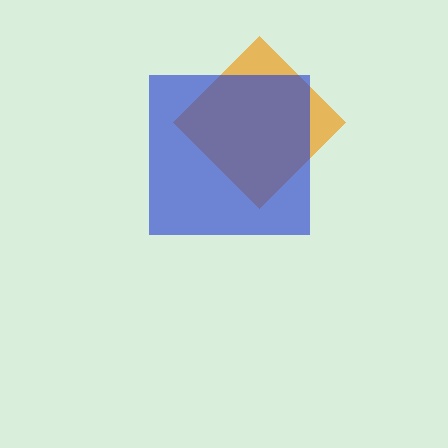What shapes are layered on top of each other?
The layered shapes are: an orange diamond, a blue square.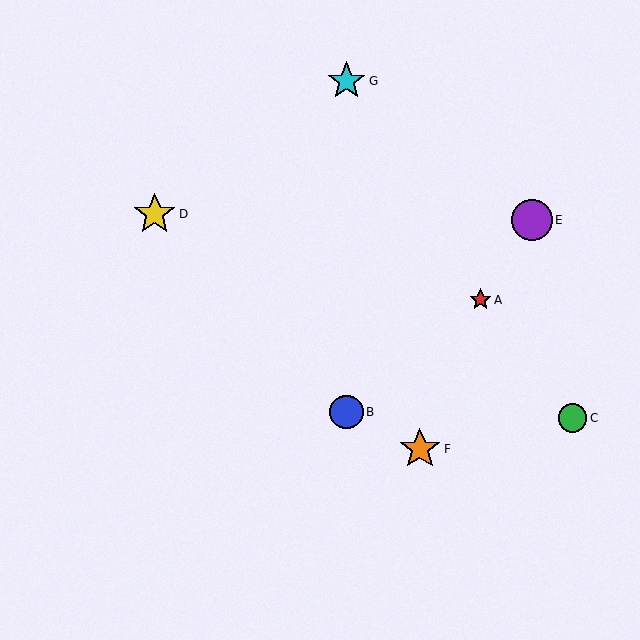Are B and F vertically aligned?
No, B is at x≈347 and F is at x≈420.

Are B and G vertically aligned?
Yes, both are at x≈347.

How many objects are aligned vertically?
2 objects (B, G) are aligned vertically.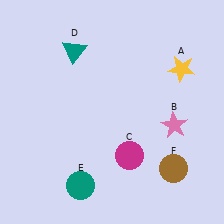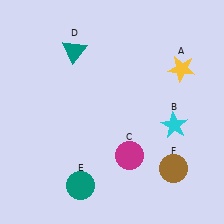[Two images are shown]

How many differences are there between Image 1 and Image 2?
There is 1 difference between the two images.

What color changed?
The star (B) changed from pink in Image 1 to cyan in Image 2.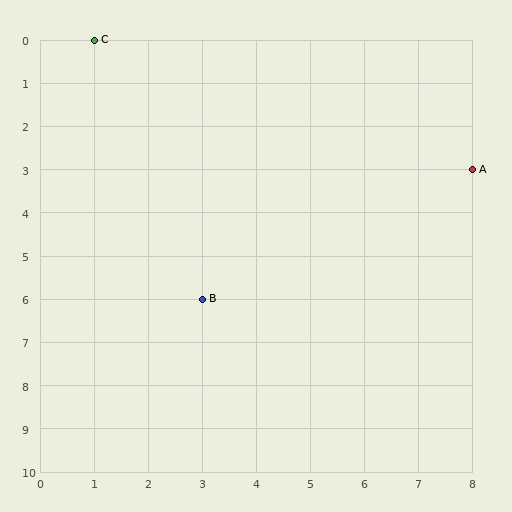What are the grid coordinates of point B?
Point B is at grid coordinates (3, 6).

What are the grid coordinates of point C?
Point C is at grid coordinates (1, 0).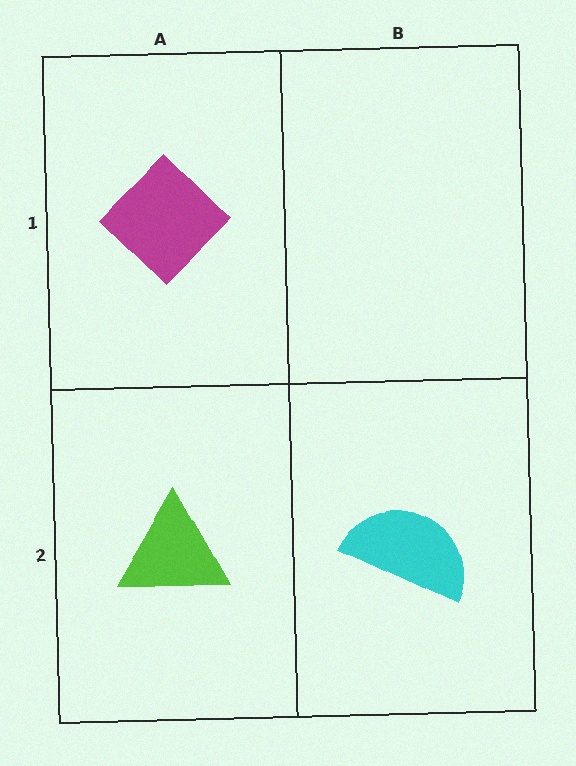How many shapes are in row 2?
2 shapes.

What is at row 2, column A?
A lime triangle.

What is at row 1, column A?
A magenta diamond.